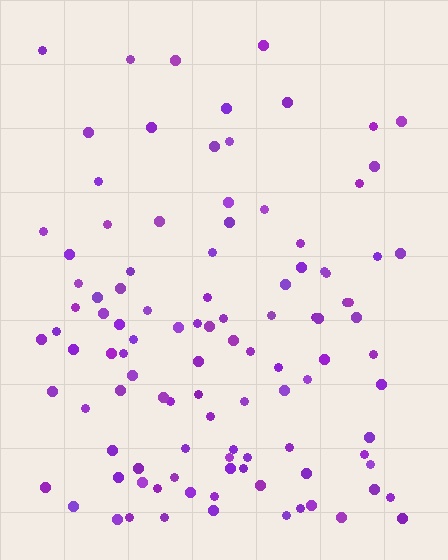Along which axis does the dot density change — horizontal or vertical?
Vertical.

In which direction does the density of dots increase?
From top to bottom, with the bottom side densest.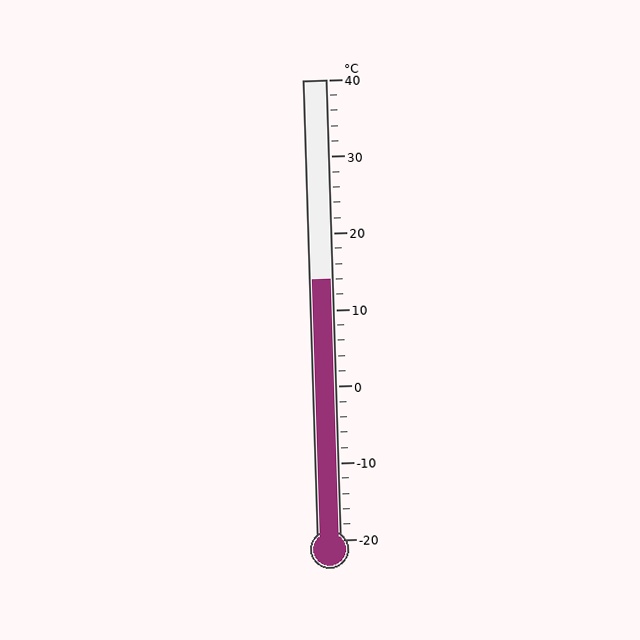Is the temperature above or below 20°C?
The temperature is below 20°C.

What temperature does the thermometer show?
The thermometer shows approximately 14°C.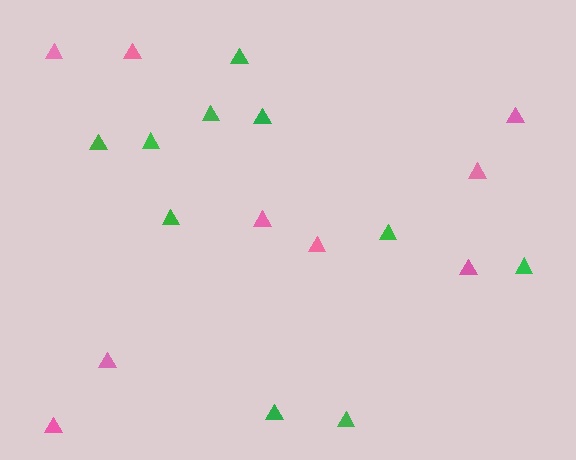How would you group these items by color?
There are 2 groups: one group of green triangles (10) and one group of pink triangles (9).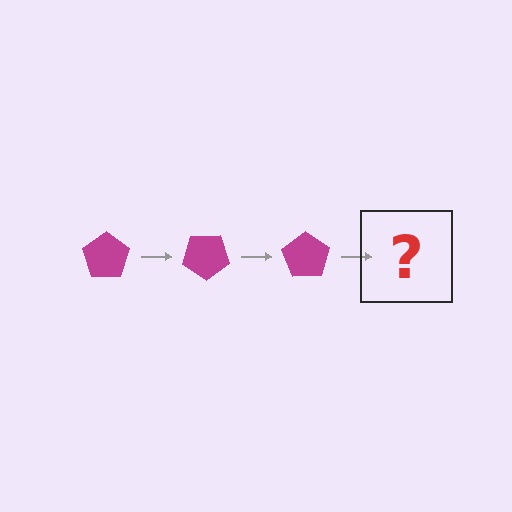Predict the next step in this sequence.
The next step is a magenta pentagon rotated 105 degrees.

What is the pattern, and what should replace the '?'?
The pattern is that the pentagon rotates 35 degrees each step. The '?' should be a magenta pentagon rotated 105 degrees.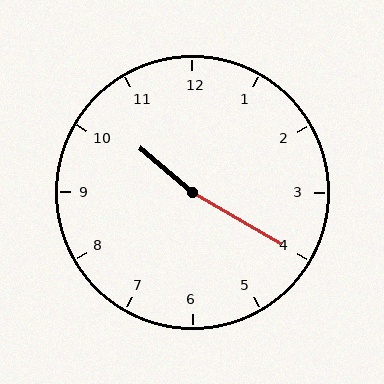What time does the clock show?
10:20.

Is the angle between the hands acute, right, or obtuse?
It is obtuse.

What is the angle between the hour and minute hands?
Approximately 170 degrees.